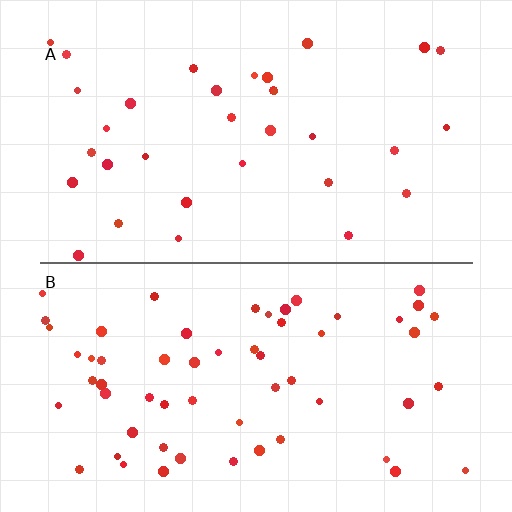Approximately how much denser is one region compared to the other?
Approximately 1.8× — region B over region A.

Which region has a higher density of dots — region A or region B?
B (the bottom).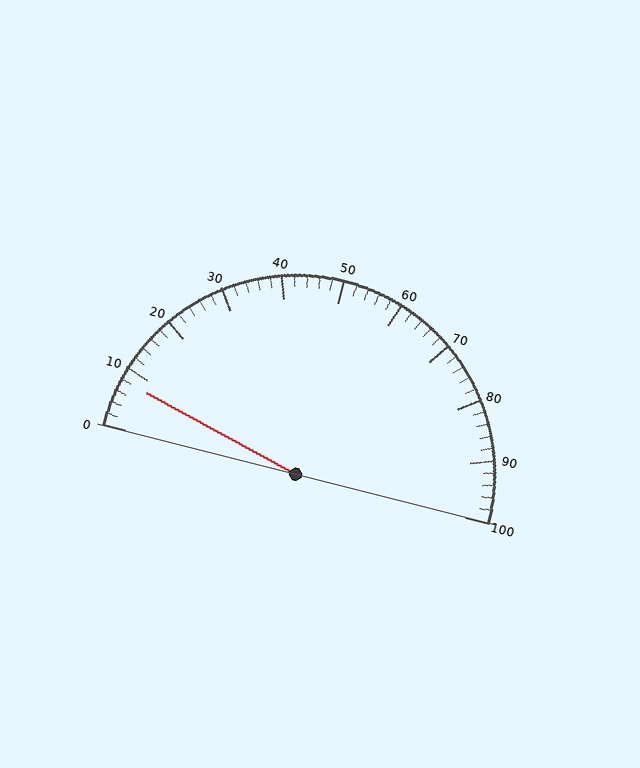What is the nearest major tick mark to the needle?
The nearest major tick mark is 10.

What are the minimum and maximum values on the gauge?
The gauge ranges from 0 to 100.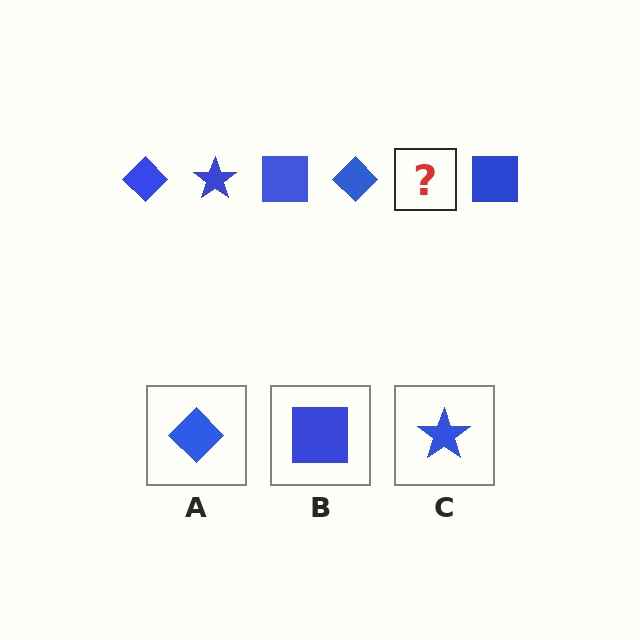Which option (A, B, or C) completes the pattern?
C.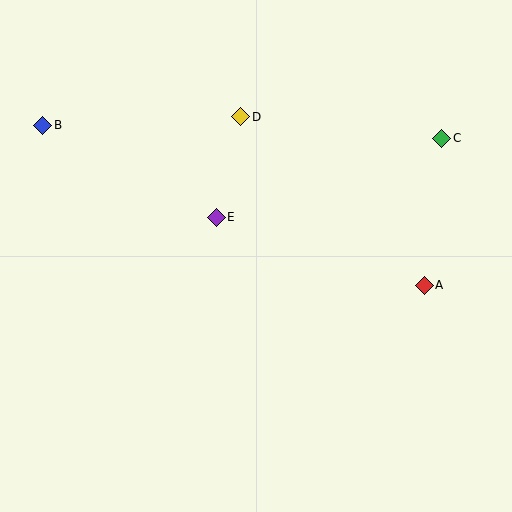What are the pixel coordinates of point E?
Point E is at (216, 217).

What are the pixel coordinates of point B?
Point B is at (43, 125).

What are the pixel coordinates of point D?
Point D is at (241, 117).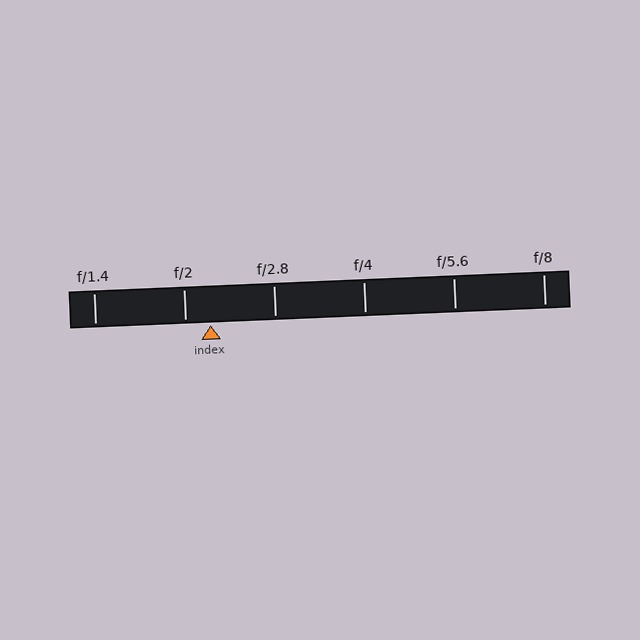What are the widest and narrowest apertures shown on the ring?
The widest aperture shown is f/1.4 and the narrowest is f/8.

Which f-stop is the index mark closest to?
The index mark is closest to f/2.